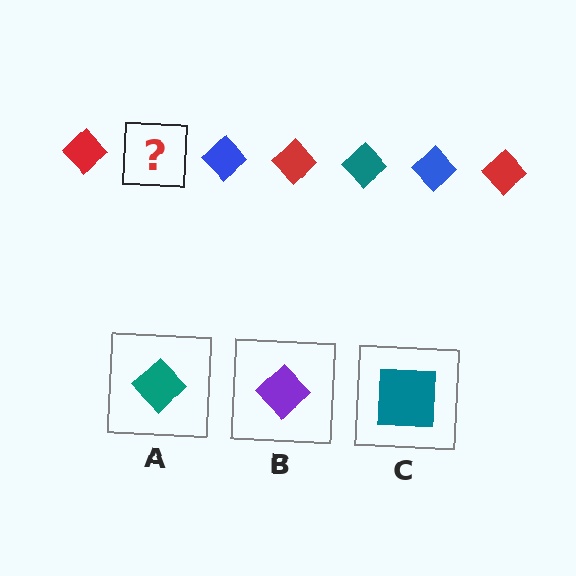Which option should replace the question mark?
Option A.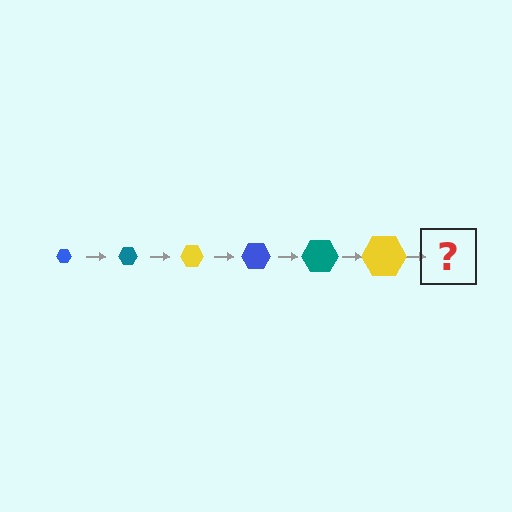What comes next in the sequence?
The next element should be a blue hexagon, larger than the previous one.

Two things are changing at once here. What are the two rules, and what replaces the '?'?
The two rules are that the hexagon grows larger each step and the color cycles through blue, teal, and yellow. The '?' should be a blue hexagon, larger than the previous one.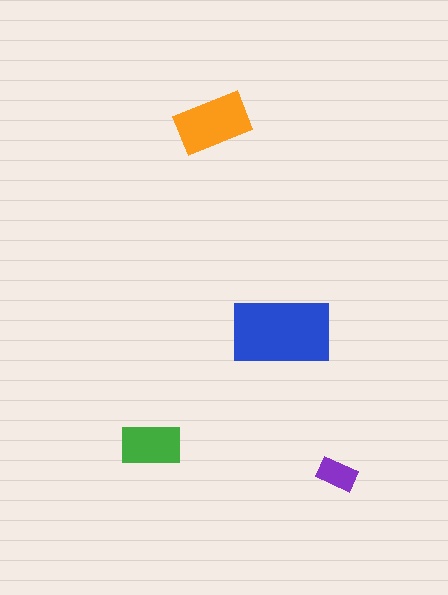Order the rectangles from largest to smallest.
the blue one, the orange one, the green one, the purple one.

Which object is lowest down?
The purple rectangle is bottommost.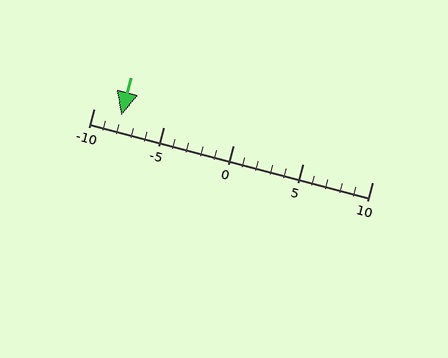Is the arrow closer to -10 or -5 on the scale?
The arrow is closer to -10.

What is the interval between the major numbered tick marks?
The major tick marks are spaced 5 units apart.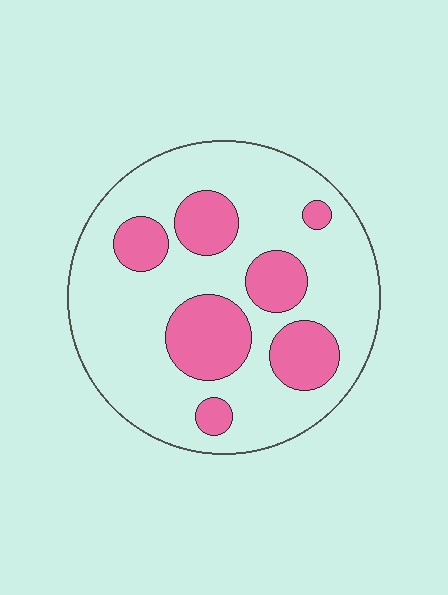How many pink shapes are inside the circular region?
7.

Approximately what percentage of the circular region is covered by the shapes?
Approximately 25%.